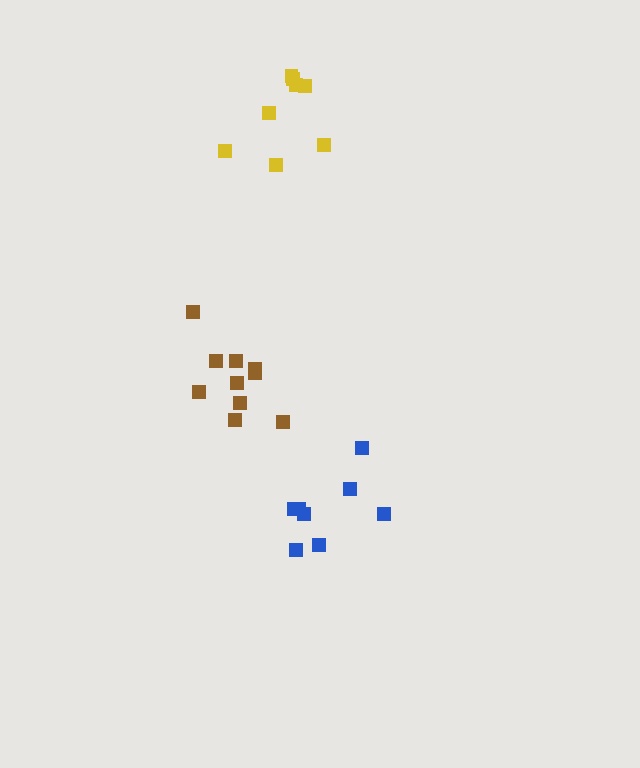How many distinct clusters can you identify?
There are 3 distinct clusters.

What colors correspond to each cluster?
The clusters are colored: blue, yellow, brown.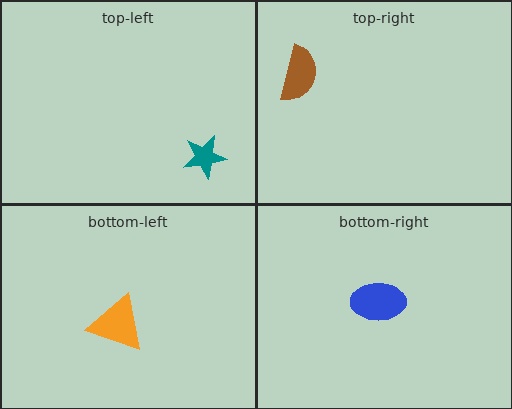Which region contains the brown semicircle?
The top-right region.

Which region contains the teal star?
The top-left region.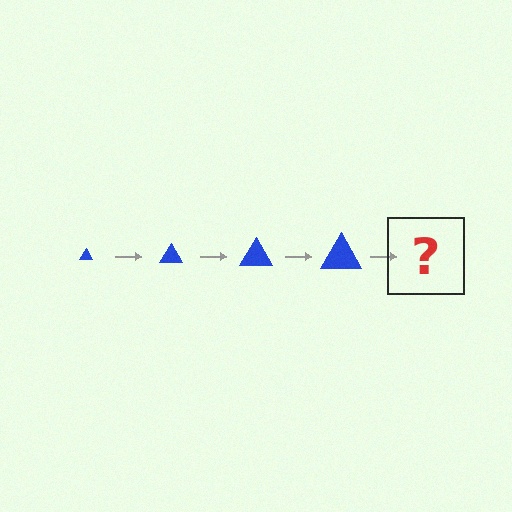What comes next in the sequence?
The next element should be a blue triangle, larger than the previous one.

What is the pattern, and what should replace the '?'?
The pattern is that the triangle gets progressively larger each step. The '?' should be a blue triangle, larger than the previous one.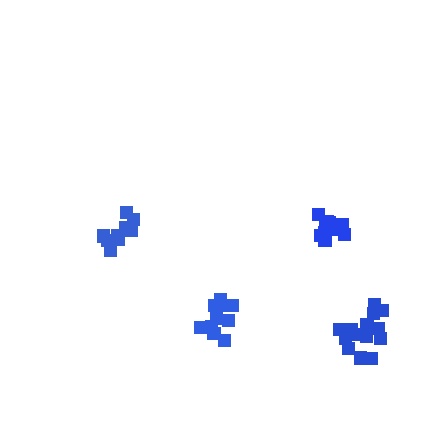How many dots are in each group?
Group 1: 10 dots, Group 2: 13 dots, Group 3: 14 dots, Group 4: 9 dots (46 total).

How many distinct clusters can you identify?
There are 4 distinct clusters.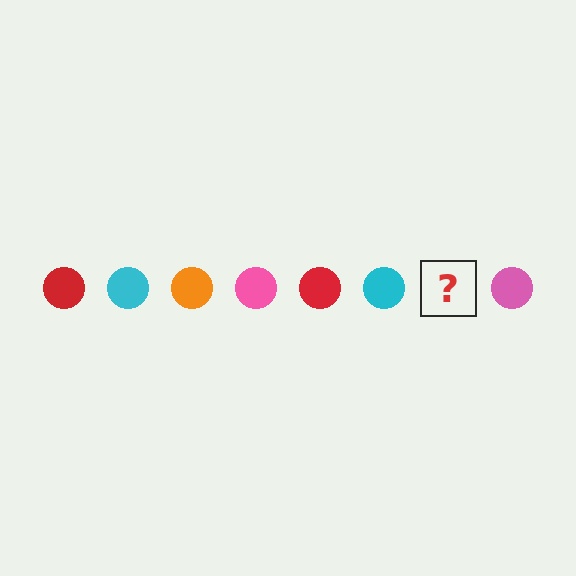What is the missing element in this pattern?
The missing element is an orange circle.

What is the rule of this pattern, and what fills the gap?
The rule is that the pattern cycles through red, cyan, orange, pink circles. The gap should be filled with an orange circle.